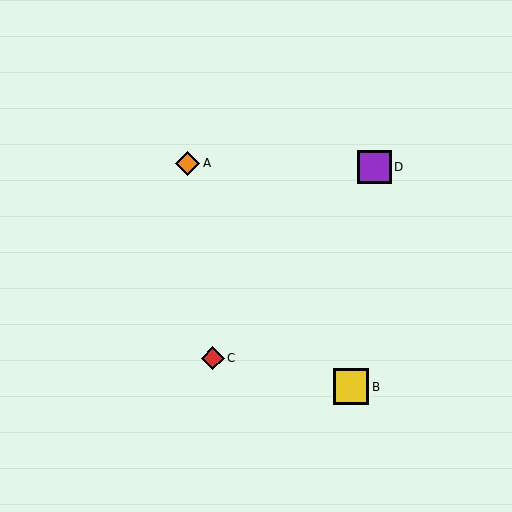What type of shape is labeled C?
Shape C is a red diamond.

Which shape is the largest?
The yellow square (labeled B) is the largest.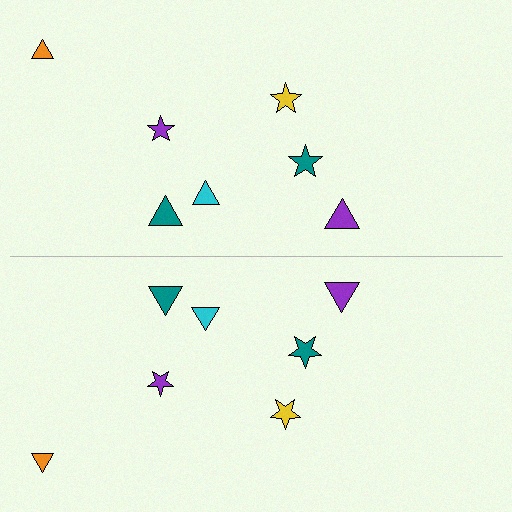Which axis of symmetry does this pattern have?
The pattern has a horizontal axis of symmetry running through the center of the image.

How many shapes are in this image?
There are 14 shapes in this image.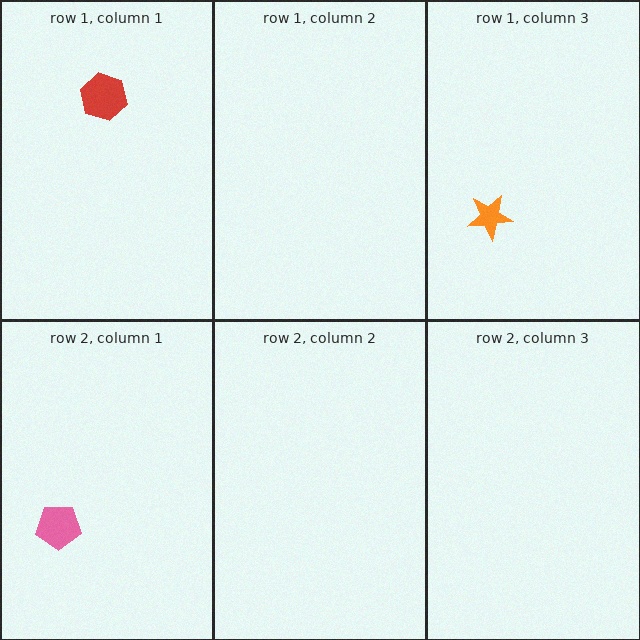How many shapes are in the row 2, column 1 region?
1.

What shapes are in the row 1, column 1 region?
The red hexagon.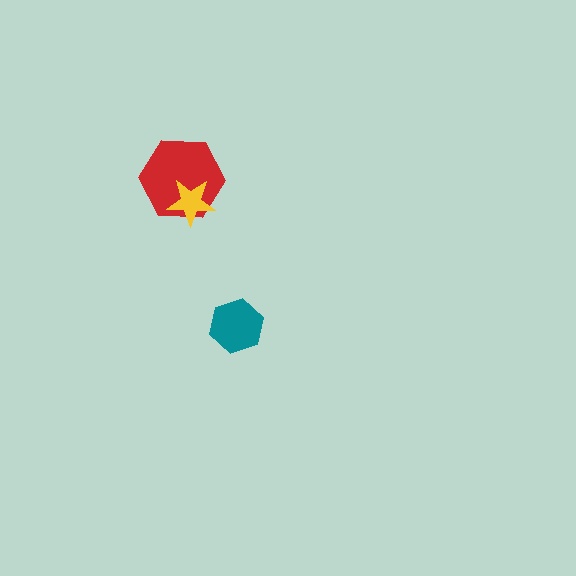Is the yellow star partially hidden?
No, no other shape covers it.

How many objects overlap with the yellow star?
1 object overlaps with the yellow star.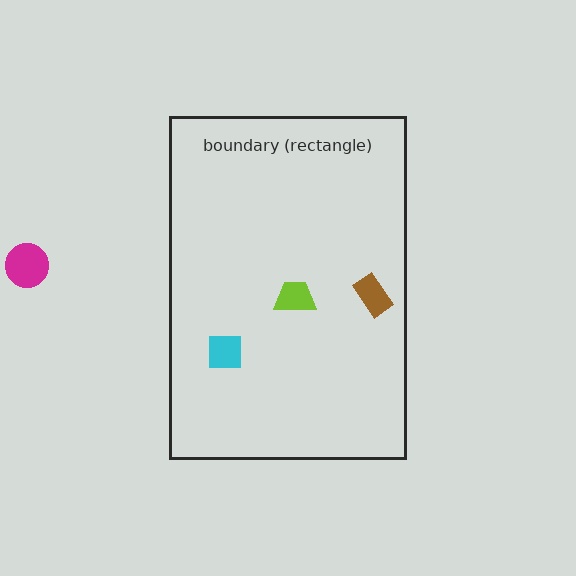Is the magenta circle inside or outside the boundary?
Outside.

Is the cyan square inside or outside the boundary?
Inside.